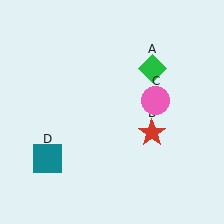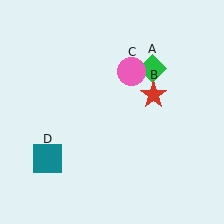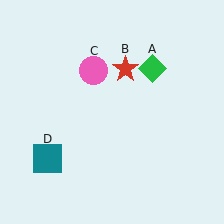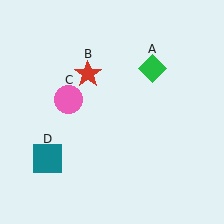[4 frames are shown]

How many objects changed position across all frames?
2 objects changed position: red star (object B), pink circle (object C).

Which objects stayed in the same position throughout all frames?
Green diamond (object A) and teal square (object D) remained stationary.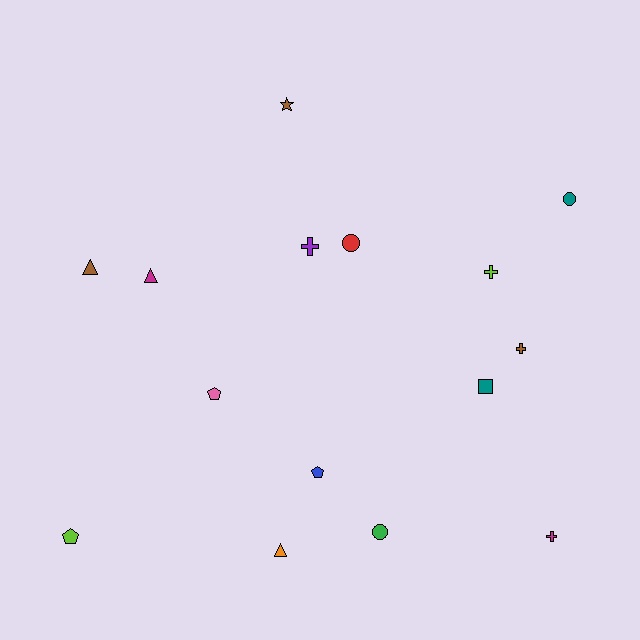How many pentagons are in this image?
There are 3 pentagons.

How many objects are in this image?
There are 15 objects.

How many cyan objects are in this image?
There are no cyan objects.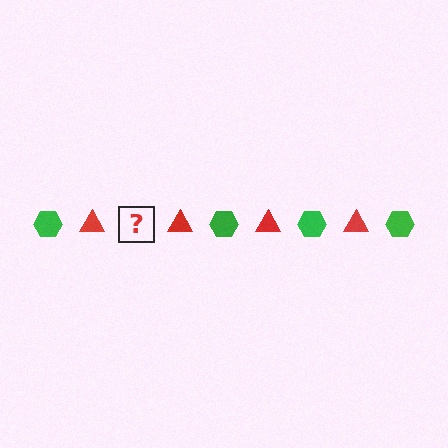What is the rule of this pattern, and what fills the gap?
The rule is that the pattern alternates between green hexagon and red triangle. The gap should be filled with a green hexagon.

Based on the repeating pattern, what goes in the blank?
The blank should be a green hexagon.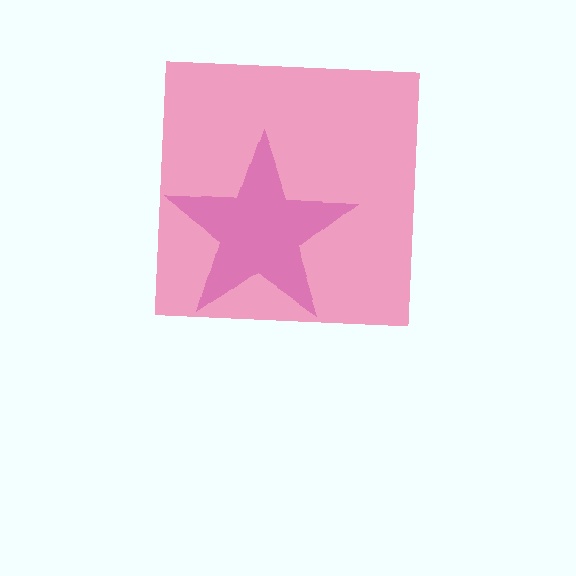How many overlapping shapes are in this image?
There are 2 overlapping shapes in the image.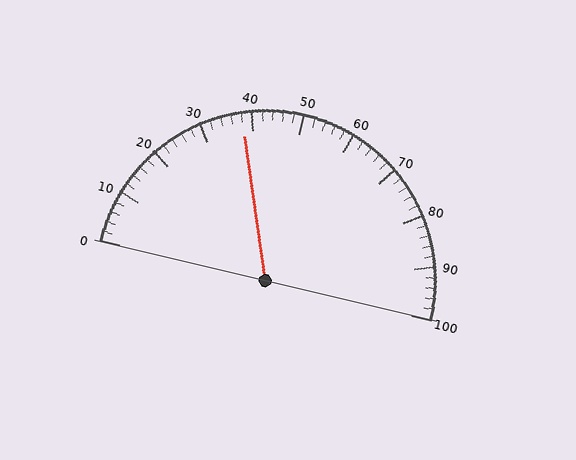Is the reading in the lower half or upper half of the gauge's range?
The reading is in the lower half of the range (0 to 100).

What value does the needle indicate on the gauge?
The needle indicates approximately 38.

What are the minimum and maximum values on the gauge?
The gauge ranges from 0 to 100.